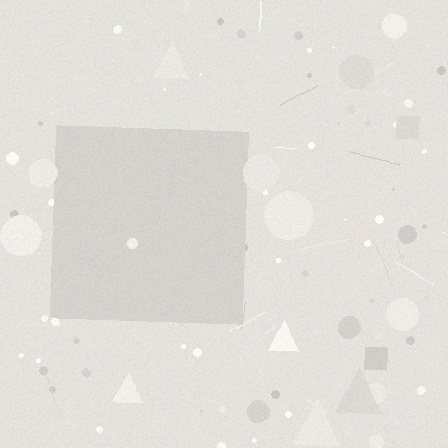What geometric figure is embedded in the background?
A square is embedded in the background.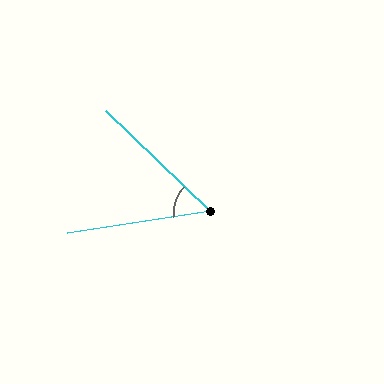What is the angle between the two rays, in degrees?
Approximately 53 degrees.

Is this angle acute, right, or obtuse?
It is acute.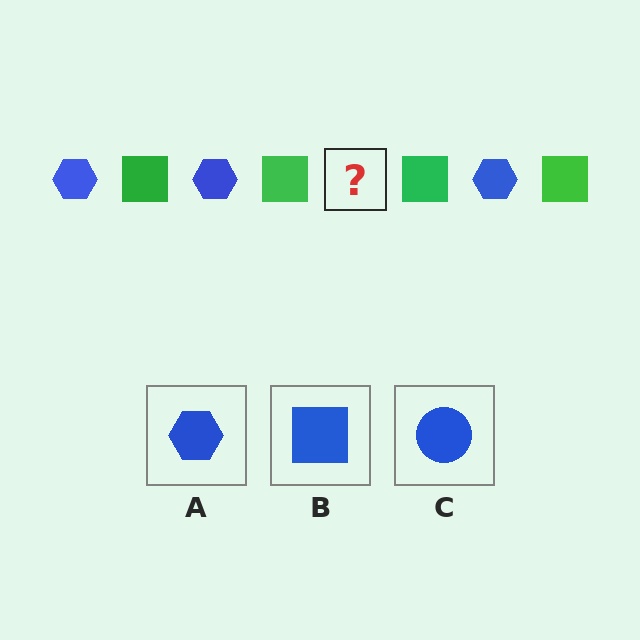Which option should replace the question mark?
Option A.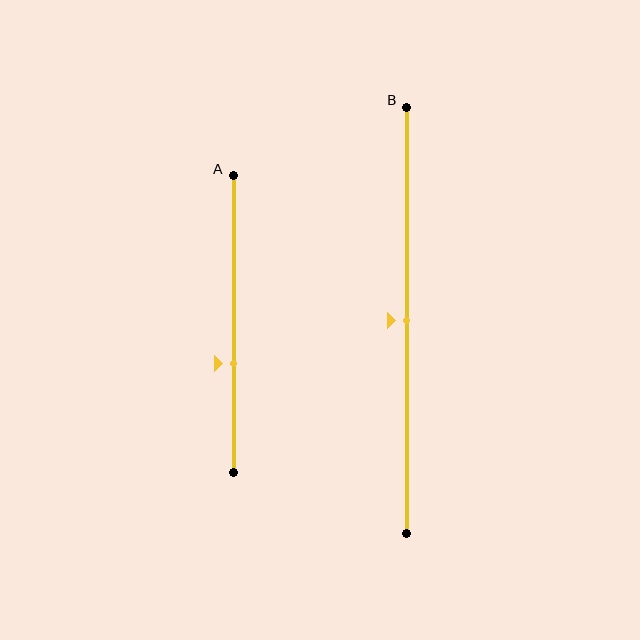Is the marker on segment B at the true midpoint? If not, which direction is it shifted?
Yes, the marker on segment B is at the true midpoint.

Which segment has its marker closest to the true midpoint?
Segment B has its marker closest to the true midpoint.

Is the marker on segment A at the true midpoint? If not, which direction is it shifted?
No, the marker on segment A is shifted downward by about 13% of the segment length.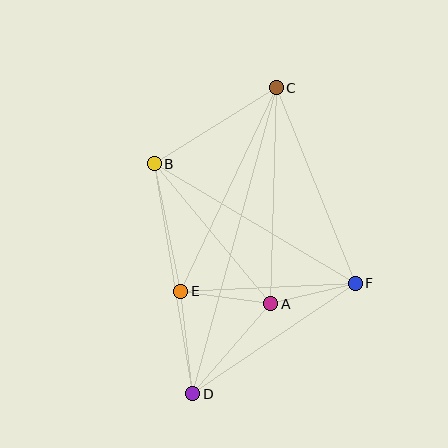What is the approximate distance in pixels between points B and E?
The distance between B and E is approximately 130 pixels.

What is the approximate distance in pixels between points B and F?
The distance between B and F is approximately 234 pixels.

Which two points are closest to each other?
Points A and F are closest to each other.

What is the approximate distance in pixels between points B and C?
The distance between B and C is approximately 144 pixels.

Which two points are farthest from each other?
Points C and D are farthest from each other.